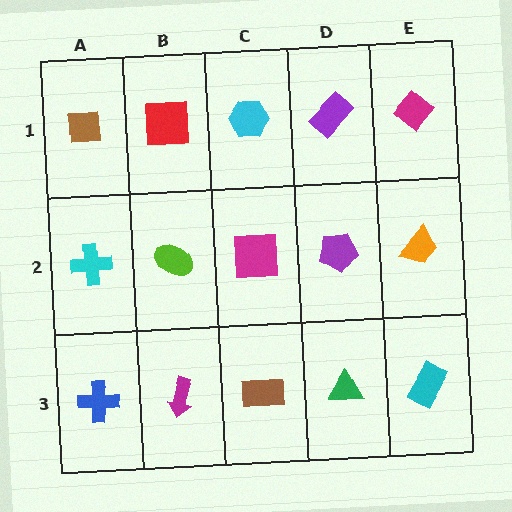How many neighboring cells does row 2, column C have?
4.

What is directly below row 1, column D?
A purple pentagon.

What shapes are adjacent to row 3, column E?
An orange trapezoid (row 2, column E), a green triangle (row 3, column D).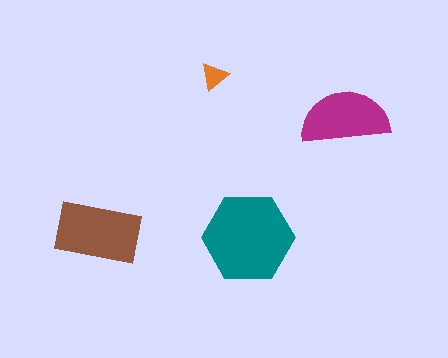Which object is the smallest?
The orange triangle.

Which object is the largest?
The teal hexagon.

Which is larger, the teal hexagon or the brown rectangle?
The teal hexagon.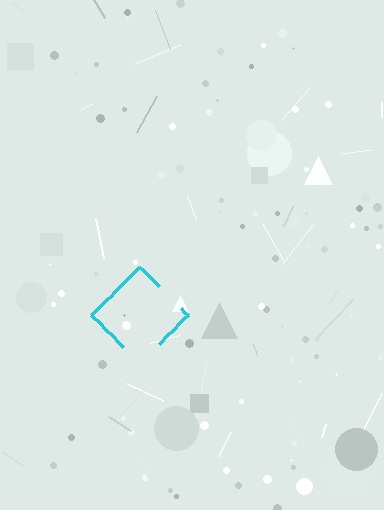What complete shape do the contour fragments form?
The contour fragments form a diamond.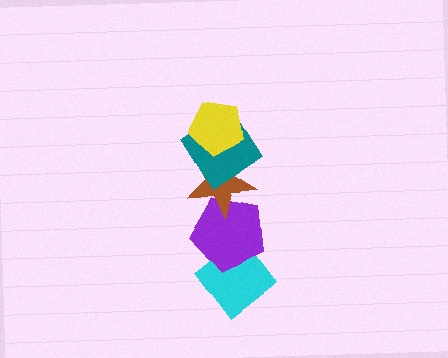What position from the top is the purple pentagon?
The purple pentagon is 4th from the top.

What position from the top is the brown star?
The brown star is 3rd from the top.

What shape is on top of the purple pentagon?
The brown star is on top of the purple pentagon.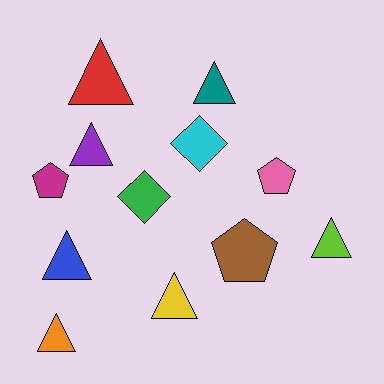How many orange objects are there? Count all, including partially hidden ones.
There is 1 orange object.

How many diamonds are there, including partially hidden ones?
There are 2 diamonds.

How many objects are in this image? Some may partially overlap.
There are 12 objects.